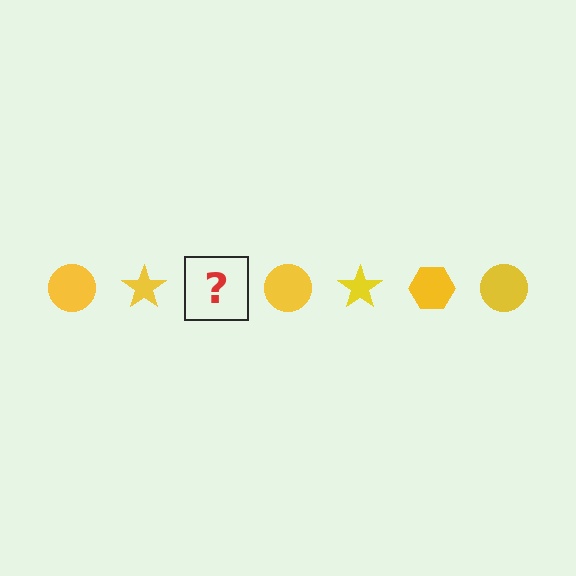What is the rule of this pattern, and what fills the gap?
The rule is that the pattern cycles through circle, star, hexagon shapes in yellow. The gap should be filled with a yellow hexagon.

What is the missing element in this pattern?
The missing element is a yellow hexagon.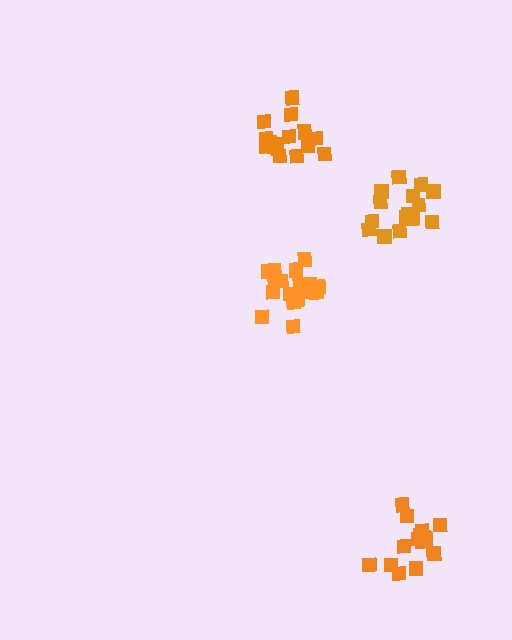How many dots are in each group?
Group 1: 19 dots, Group 2: 18 dots, Group 3: 15 dots, Group 4: 15 dots (67 total).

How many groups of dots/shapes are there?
There are 4 groups.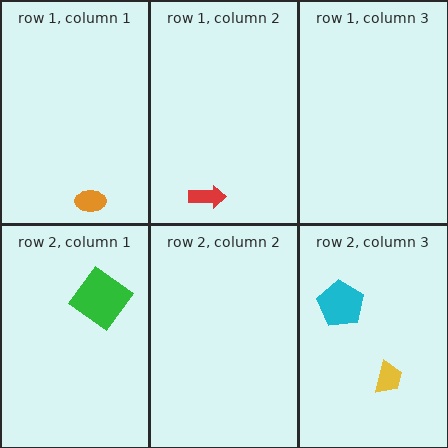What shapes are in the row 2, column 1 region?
The green diamond.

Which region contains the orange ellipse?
The row 1, column 1 region.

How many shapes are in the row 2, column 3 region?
2.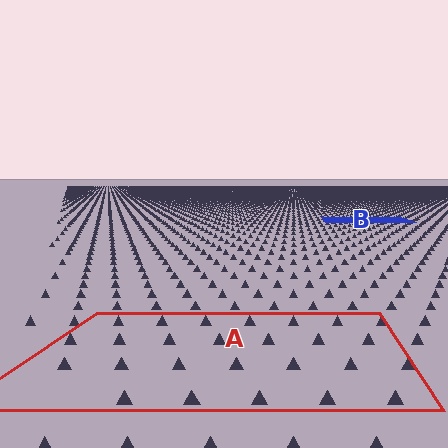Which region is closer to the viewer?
Region A is closer. The texture elements there are larger and more spread out.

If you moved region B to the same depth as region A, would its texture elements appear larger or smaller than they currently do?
They would appear larger. At a closer depth, the same texture elements are projected at a bigger on-screen size.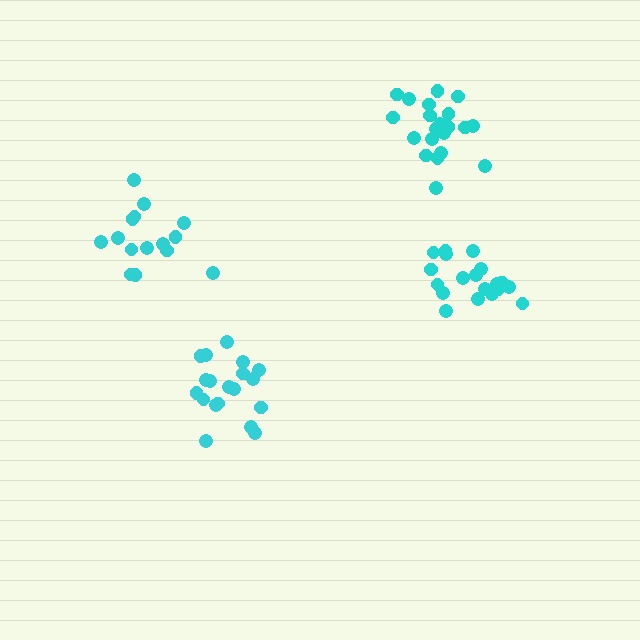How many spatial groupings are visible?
There are 4 spatial groupings.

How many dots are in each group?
Group 1: 19 dots, Group 2: 21 dots, Group 3: 15 dots, Group 4: 19 dots (74 total).